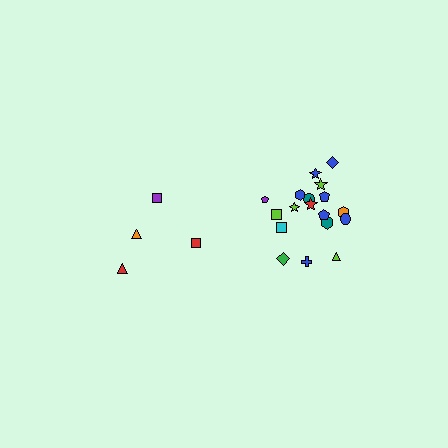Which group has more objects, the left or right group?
The right group.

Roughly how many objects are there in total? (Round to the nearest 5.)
Roughly 20 objects in total.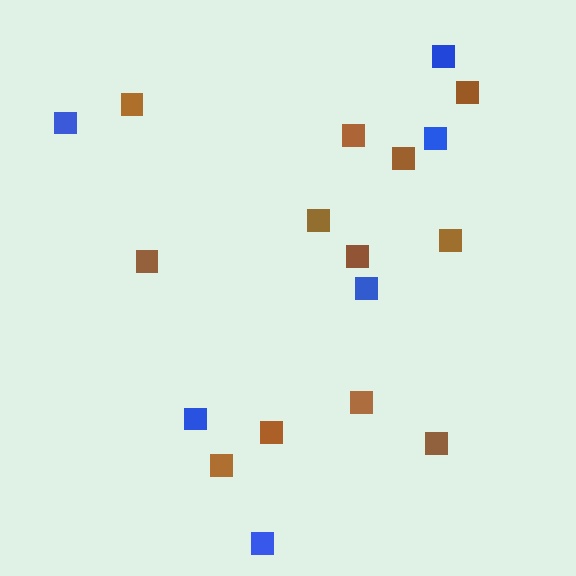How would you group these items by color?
There are 2 groups: one group of blue squares (6) and one group of brown squares (12).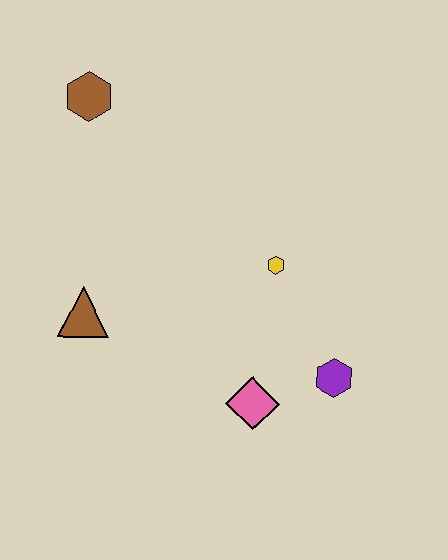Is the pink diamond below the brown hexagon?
Yes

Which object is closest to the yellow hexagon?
The purple hexagon is closest to the yellow hexagon.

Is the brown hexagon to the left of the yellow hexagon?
Yes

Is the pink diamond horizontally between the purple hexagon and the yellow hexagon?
No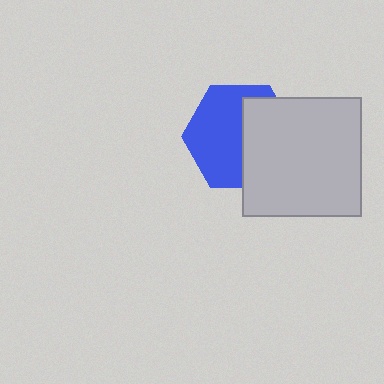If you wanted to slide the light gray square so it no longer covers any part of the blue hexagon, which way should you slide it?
Slide it right — that is the most direct way to separate the two shapes.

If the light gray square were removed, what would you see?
You would see the complete blue hexagon.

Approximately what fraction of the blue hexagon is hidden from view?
Roughly 44% of the blue hexagon is hidden behind the light gray square.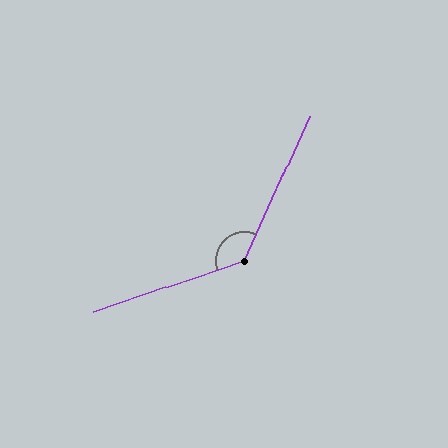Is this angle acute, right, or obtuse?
It is obtuse.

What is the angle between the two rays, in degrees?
Approximately 133 degrees.